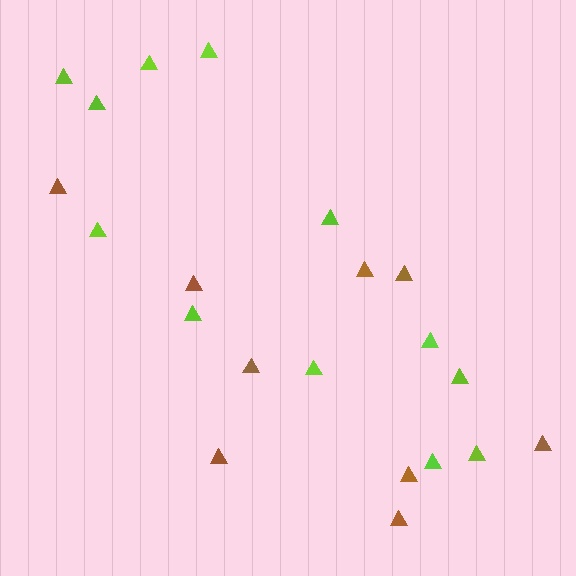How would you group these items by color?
There are 2 groups: one group of brown triangles (9) and one group of lime triangles (12).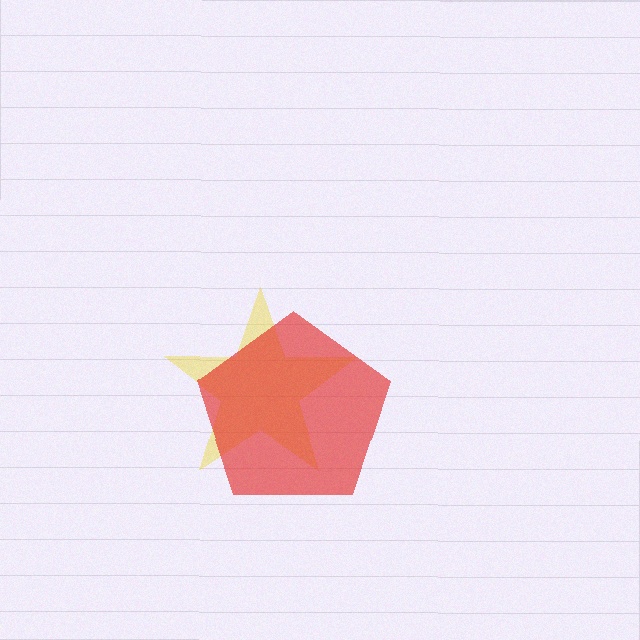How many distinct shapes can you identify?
There are 2 distinct shapes: a yellow star, a red pentagon.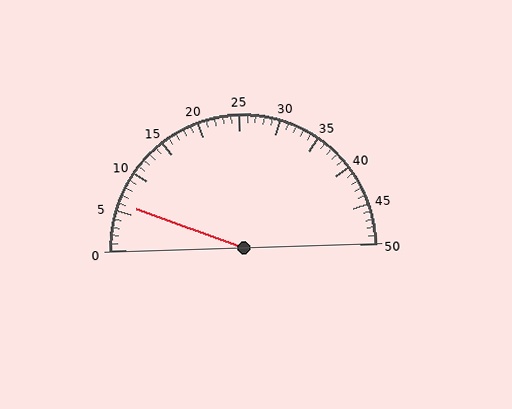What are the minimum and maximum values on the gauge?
The gauge ranges from 0 to 50.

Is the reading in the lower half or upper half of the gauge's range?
The reading is in the lower half of the range (0 to 50).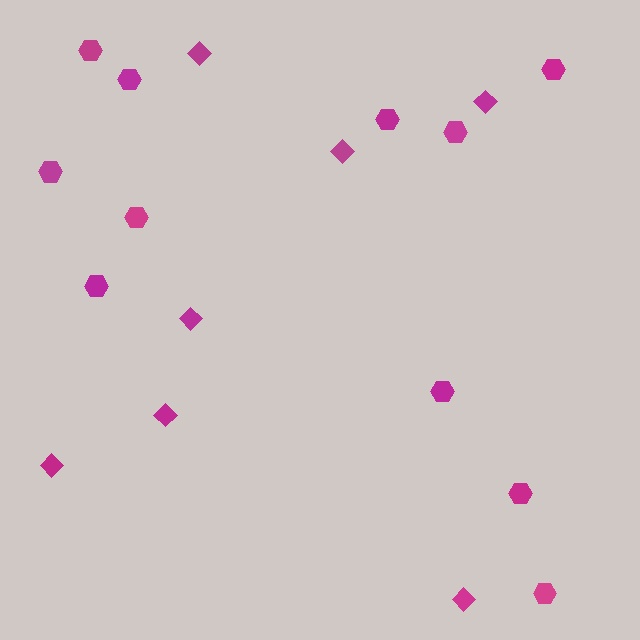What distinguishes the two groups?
There are 2 groups: one group of hexagons (11) and one group of diamonds (7).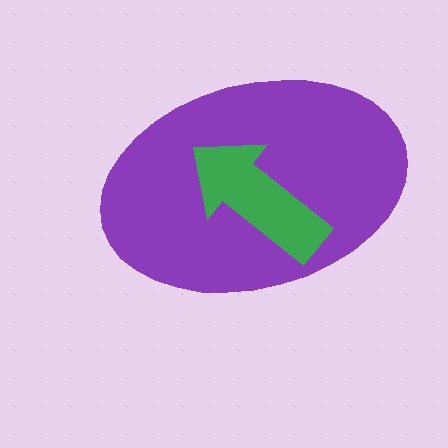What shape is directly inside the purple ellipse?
The green arrow.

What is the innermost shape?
The green arrow.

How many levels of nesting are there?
2.